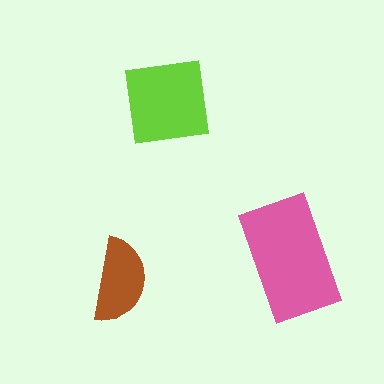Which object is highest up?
The lime square is topmost.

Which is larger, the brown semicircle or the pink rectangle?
The pink rectangle.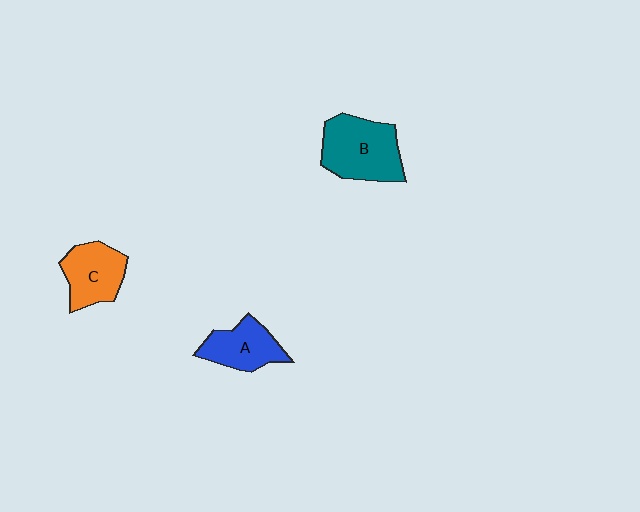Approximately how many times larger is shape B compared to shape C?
Approximately 1.4 times.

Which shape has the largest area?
Shape B (teal).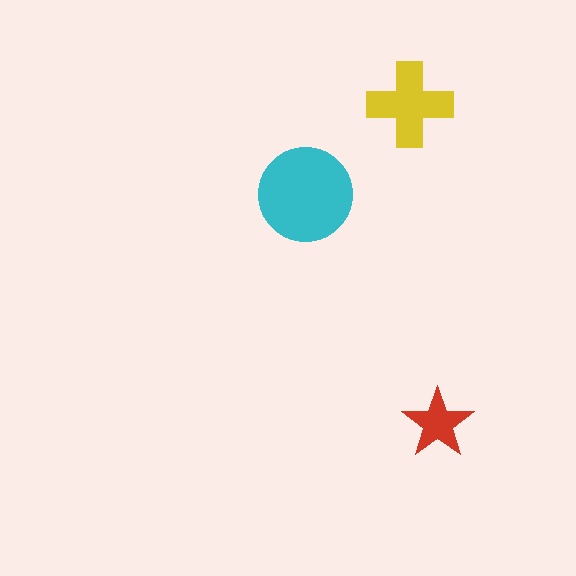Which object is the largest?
The cyan circle.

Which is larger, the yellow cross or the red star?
The yellow cross.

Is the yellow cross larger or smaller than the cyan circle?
Smaller.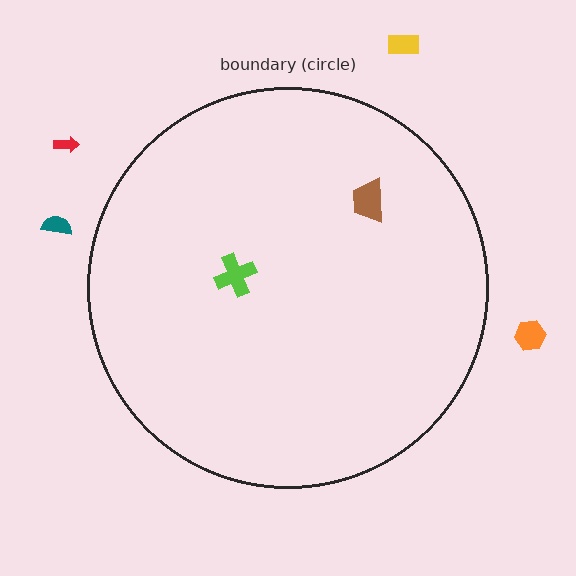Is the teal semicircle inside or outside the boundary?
Outside.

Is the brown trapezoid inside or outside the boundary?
Inside.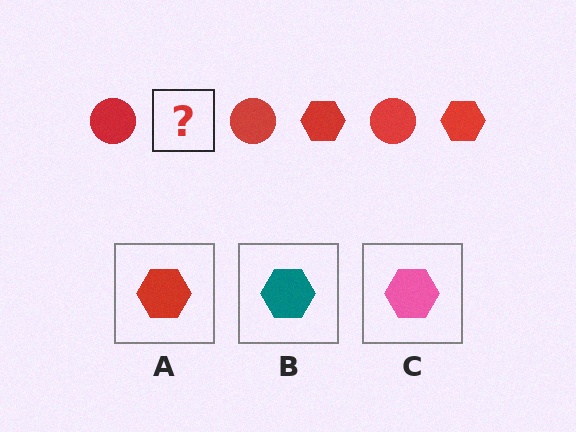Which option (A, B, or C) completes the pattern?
A.